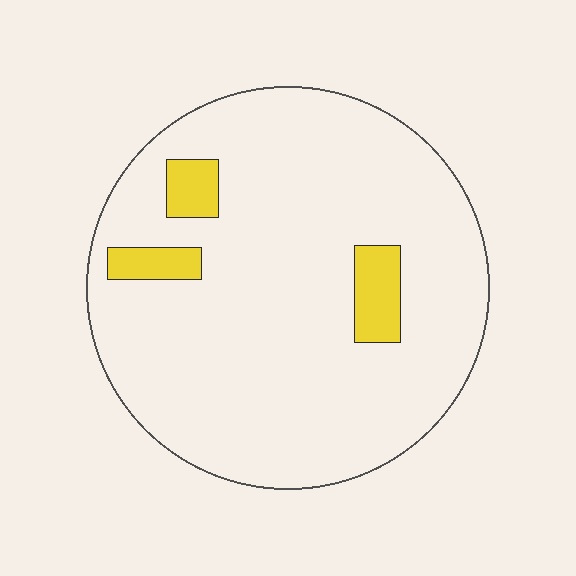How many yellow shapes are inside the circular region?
3.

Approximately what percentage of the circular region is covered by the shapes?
Approximately 10%.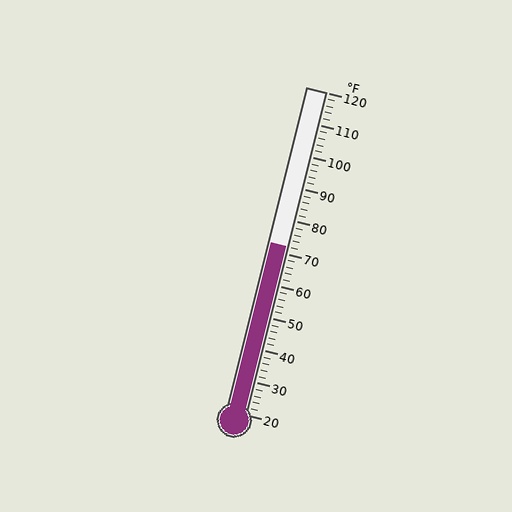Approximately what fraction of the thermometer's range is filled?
The thermometer is filled to approximately 50% of its range.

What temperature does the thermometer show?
The thermometer shows approximately 72°F.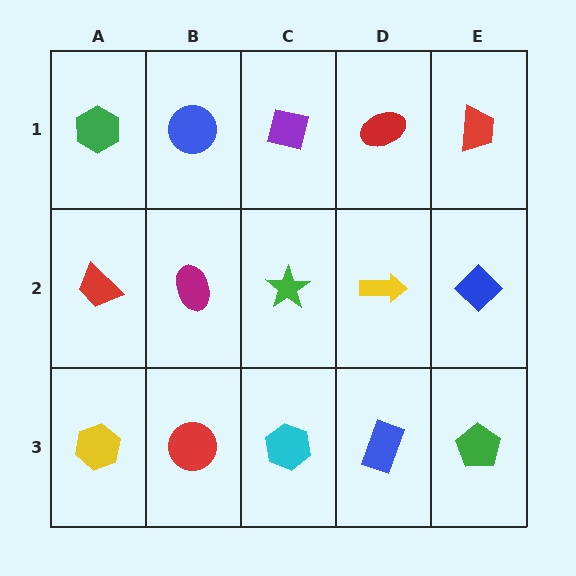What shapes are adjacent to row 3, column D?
A yellow arrow (row 2, column D), a cyan hexagon (row 3, column C), a green pentagon (row 3, column E).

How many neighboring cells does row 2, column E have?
3.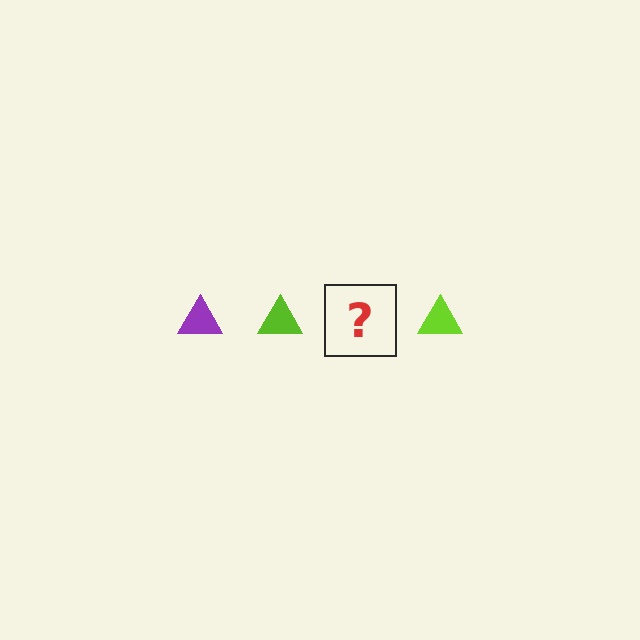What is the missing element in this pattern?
The missing element is a purple triangle.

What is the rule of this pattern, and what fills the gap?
The rule is that the pattern cycles through purple, lime triangles. The gap should be filled with a purple triangle.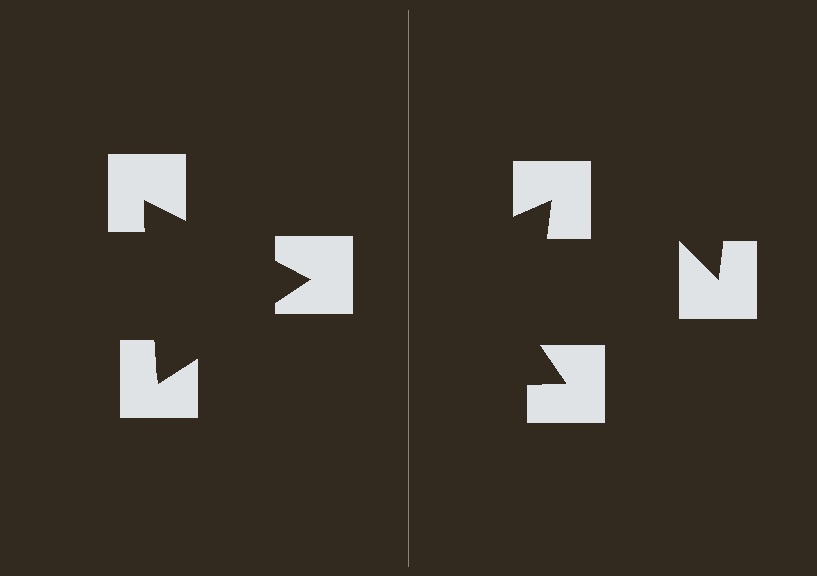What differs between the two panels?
The notched squares are positioned identically on both sides; only the wedge orientations differ. On the left they align to a triangle; on the right they are misaligned.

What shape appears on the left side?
An illusory triangle.